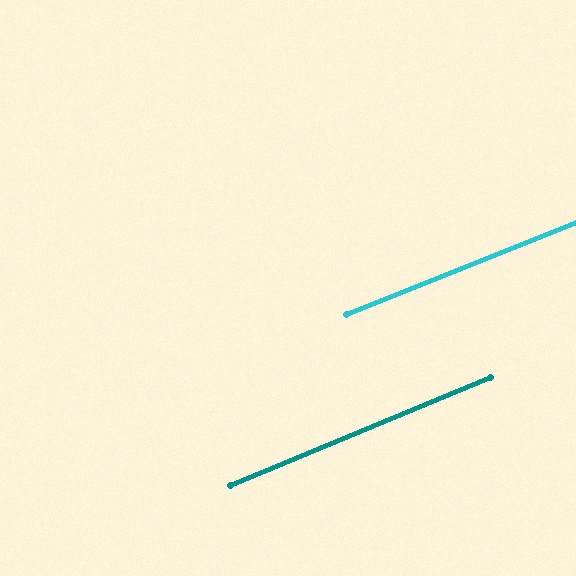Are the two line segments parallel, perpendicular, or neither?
Parallel — their directions differ by only 0.8°.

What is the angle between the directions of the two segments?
Approximately 1 degree.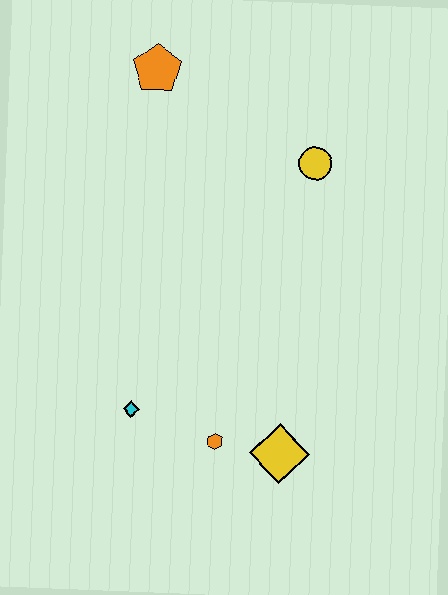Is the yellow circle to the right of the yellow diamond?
Yes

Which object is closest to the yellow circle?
The orange pentagon is closest to the yellow circle.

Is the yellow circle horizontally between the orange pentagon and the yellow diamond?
No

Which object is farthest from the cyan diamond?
The orange pentagon is farthest from the cyan diamond.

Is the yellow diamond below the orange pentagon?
Yes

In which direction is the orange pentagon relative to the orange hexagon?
The orange pentagon is above the orange hexagon.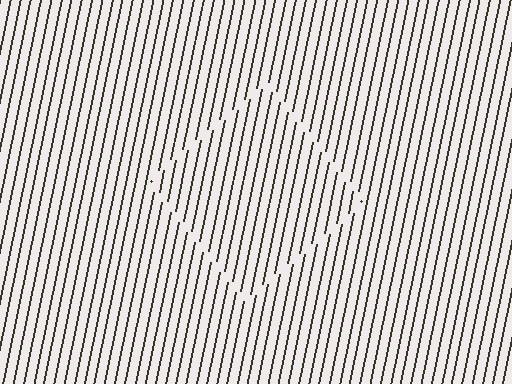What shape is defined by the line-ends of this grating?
An illusory square. The interior of the shape contains the same grating, shifted by half a period — the contour is defined by the phase discontinuity where line-ends from the inner and outer gratings abut.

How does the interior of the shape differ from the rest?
The interior of the shape contains the same grating, shifted by half a period — the contour is defined by the phase discontinuity where line-ends from the inner and outer gratings abut.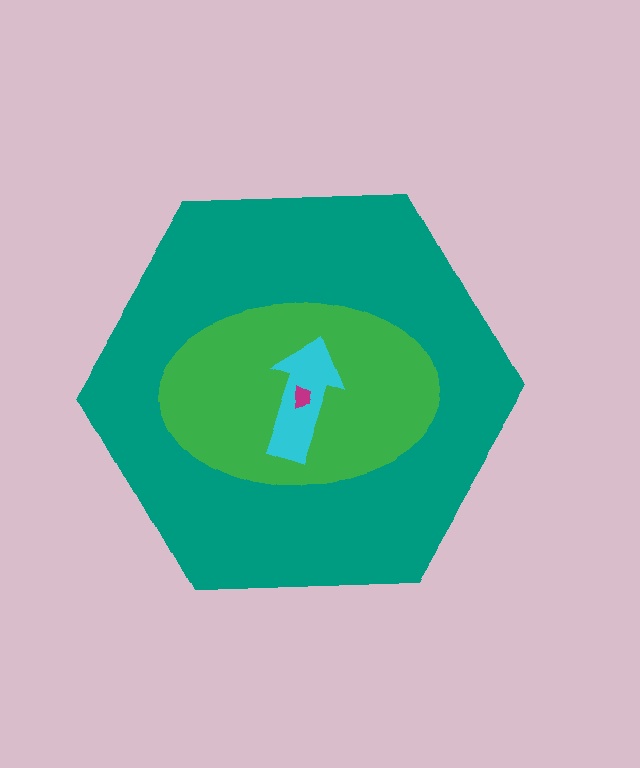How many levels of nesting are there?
4.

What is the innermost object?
The magenta trapezoid.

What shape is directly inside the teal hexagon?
The green ellipse.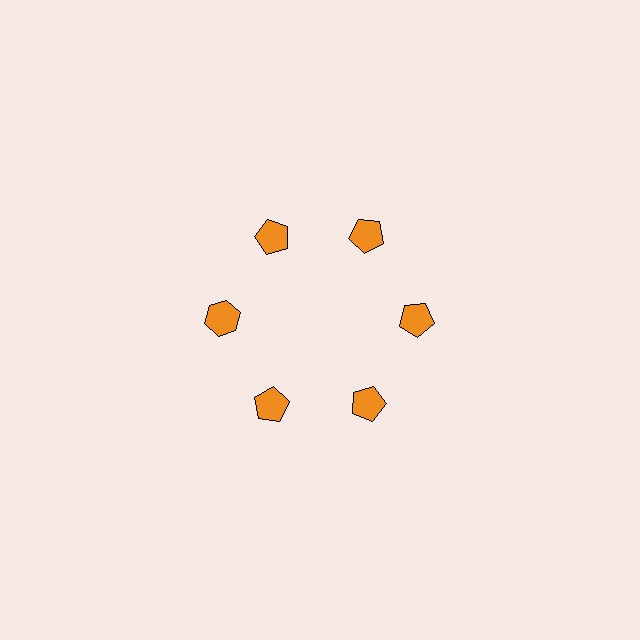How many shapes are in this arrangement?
There are 6 shapes arranged in a ring pattern.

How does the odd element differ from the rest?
It has a different shape: hexagon instead of pentagon.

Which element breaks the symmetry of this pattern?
The orange hexagon at roughly the 9 o'clock position breaks the symmetry. All other shapes are orange pentagons.